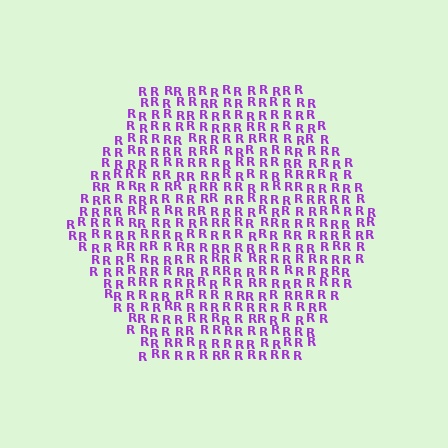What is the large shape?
The large shape is a hexagon.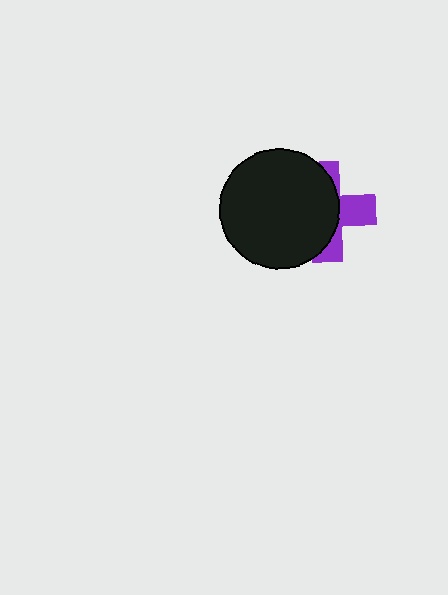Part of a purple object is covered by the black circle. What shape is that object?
It is a cross.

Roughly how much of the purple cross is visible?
A small part of it is visible (roughly 39%).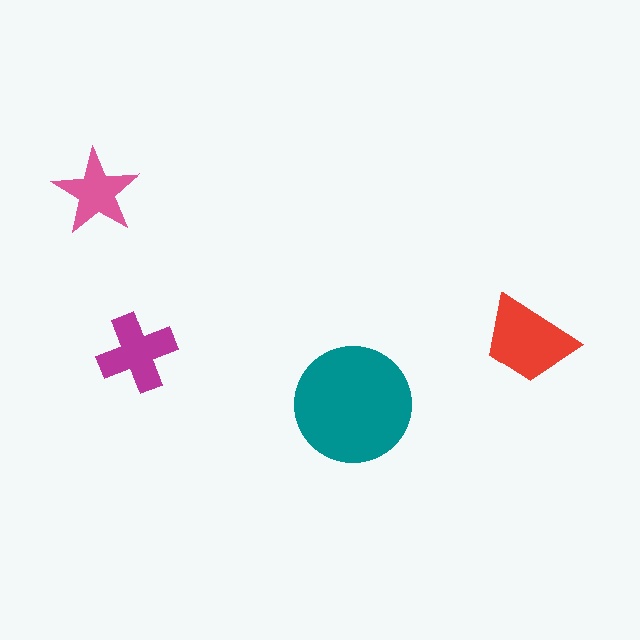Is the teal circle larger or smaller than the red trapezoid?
Larger.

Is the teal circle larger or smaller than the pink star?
Larger.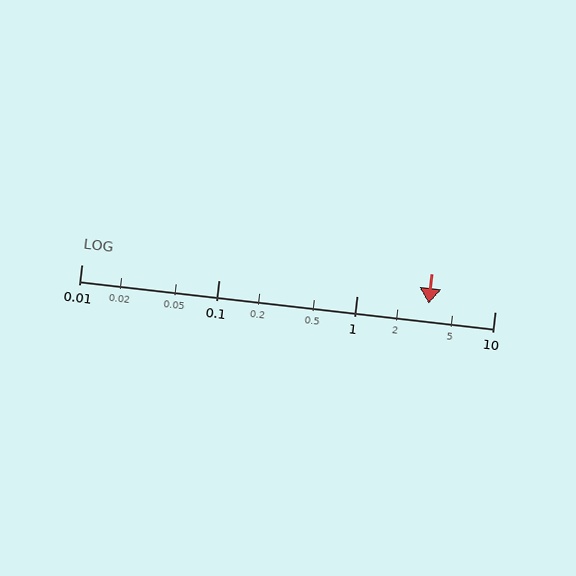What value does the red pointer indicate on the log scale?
The pointer indicates approximately 3.3.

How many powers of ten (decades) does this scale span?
The scale spans 3 decades, from 0.01 to 10.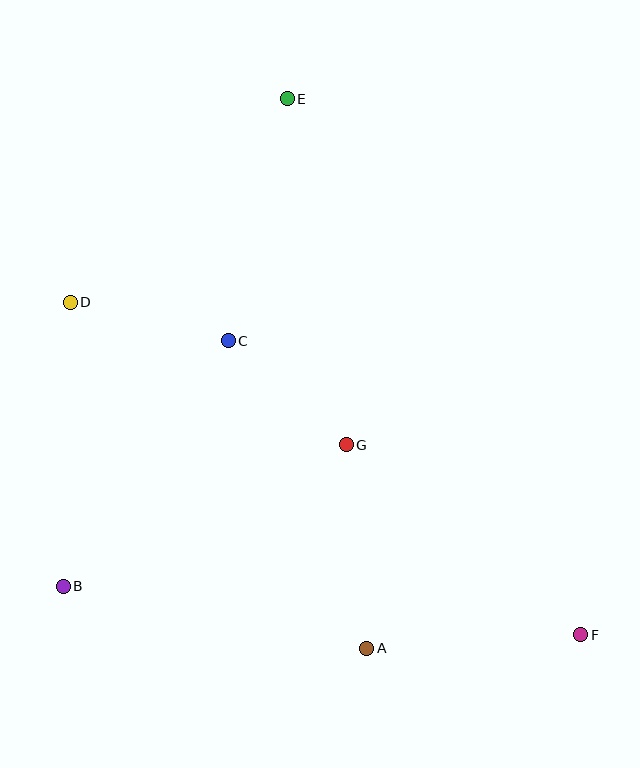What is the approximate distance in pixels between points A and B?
The distance between A and B is approximately 310 pixels.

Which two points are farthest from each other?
Points E and F are farthest from each other.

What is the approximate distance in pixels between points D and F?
The distance between D and F is approximately 609 pixels.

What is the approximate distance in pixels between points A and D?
The distance between A and D is approximately 455 pixels.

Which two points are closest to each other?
Points C and G are closest to each other.